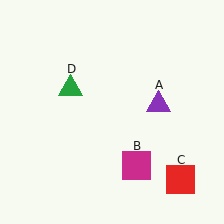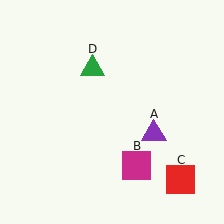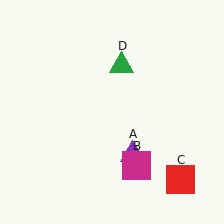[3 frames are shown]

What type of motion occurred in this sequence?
The purple triangle (object A), green triangle (object D) rotated clockwise around the center of the scene.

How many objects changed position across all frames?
2 objects changed position: purple triangle (object A), green triangle (object D).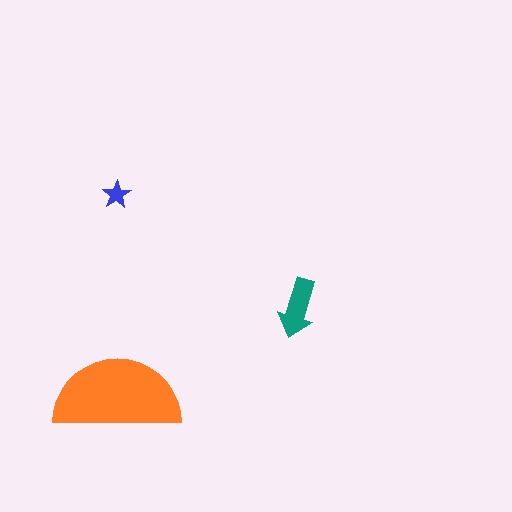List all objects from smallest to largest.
The blue star, the teal arrow, the orange semicircle.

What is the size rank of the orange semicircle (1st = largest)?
1st.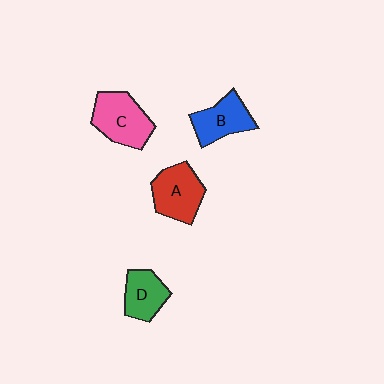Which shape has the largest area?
Shape C (pink).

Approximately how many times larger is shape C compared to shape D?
Approximately 1.4 times.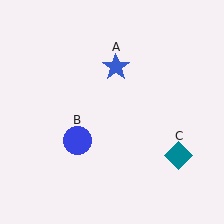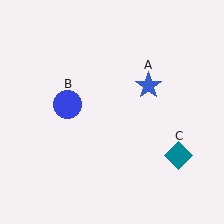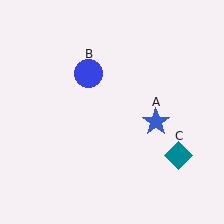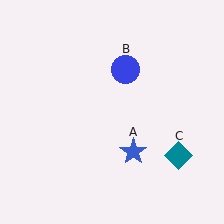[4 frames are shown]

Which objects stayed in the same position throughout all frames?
Teal diamond (object C) remained stationary.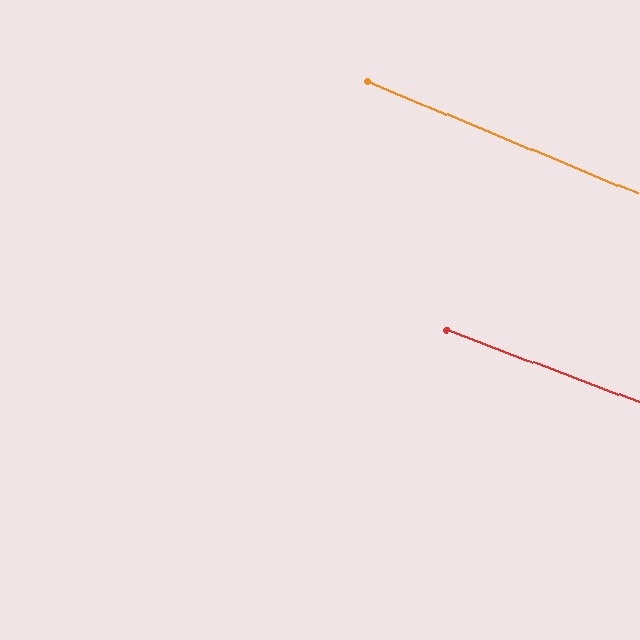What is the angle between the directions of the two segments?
Approximately 2 degrees.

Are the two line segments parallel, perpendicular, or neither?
Parallel — their directions differ by only 1.8°.